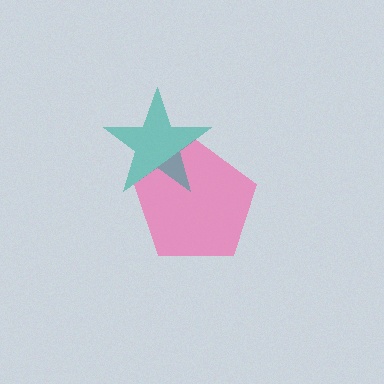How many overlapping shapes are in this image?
There are 2 overlapping shapes in the image.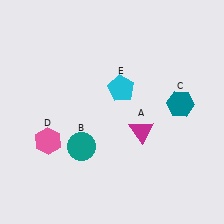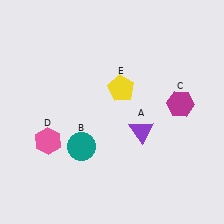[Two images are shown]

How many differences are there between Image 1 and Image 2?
There are 3 differences between the two images.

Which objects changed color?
A changed from magenta to purple. C changed from teal to magenta. E changed from cyan to yellow.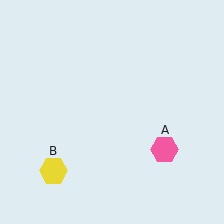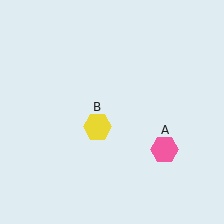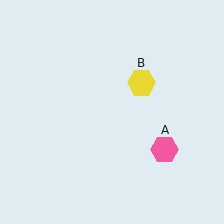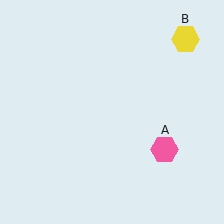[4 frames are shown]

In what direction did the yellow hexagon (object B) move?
The yellow hexagon (object B) moved up and to the right.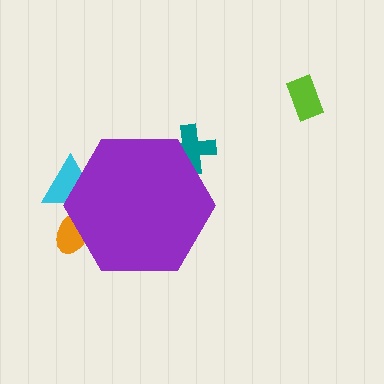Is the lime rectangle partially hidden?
No, the lime rectangle is fully visible.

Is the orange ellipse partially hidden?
Yes, the orange ellipse is partially hidden behind the purple hexagon.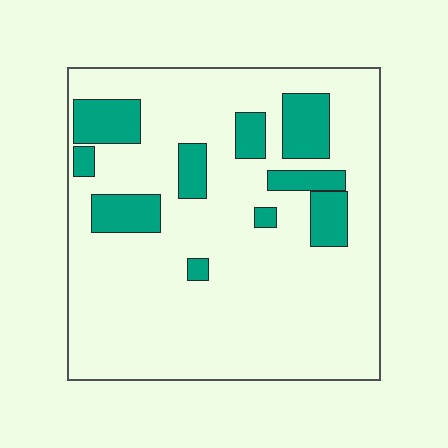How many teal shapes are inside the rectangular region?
10.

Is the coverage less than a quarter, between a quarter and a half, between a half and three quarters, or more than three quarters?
Less than a quarter.